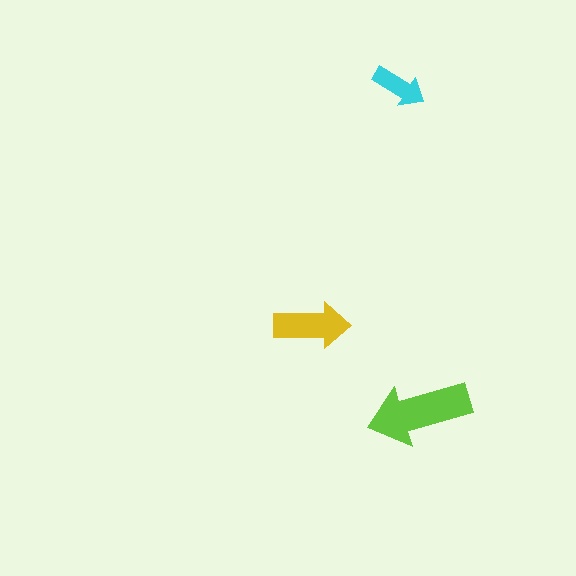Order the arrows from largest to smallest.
the lime one, the yellow one, the cyan one.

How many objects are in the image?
There are 3 objects in the image.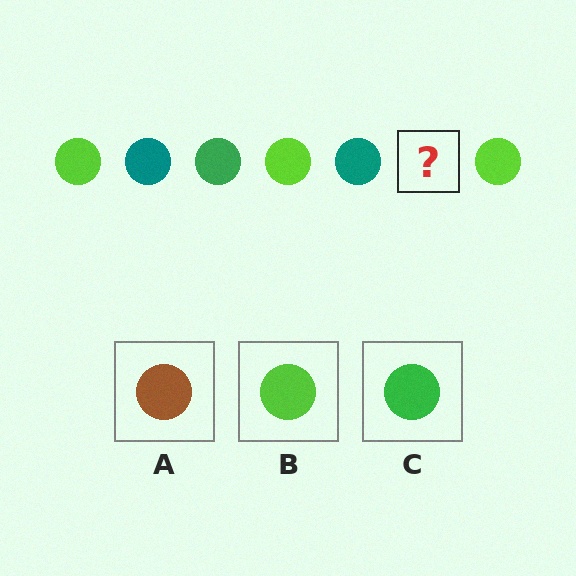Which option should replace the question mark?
Option C.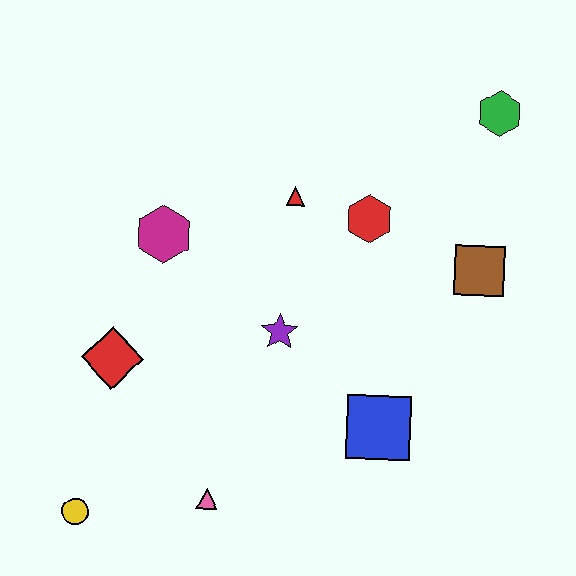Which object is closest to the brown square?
The red hexagon is closest to the brown square.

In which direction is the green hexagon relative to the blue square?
The green hexagon is above the blue square.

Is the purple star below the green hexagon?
Yes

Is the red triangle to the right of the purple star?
Yes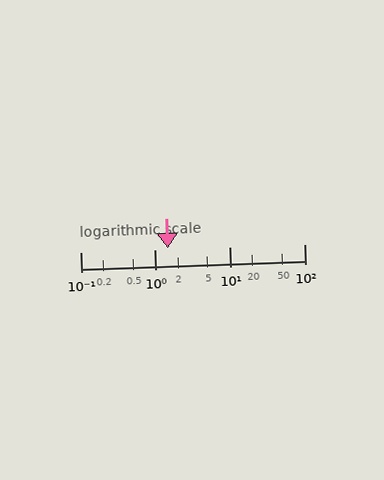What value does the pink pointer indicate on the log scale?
The pointer indicates approximately 1.5.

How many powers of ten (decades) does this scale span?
The scale spans 3 decades, from 0.1 to 100.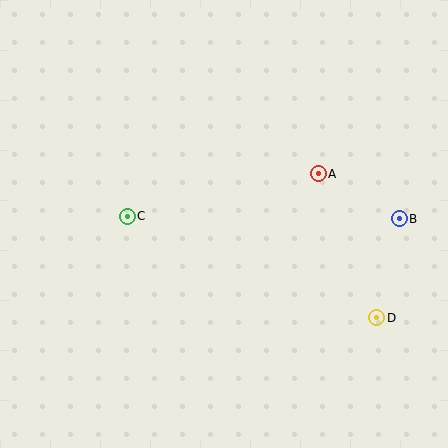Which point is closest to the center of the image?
Point C at (127, 216) is closest to the center.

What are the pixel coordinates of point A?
Point A is at (318, 174).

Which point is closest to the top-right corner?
Point A is closest to the top-right corner.